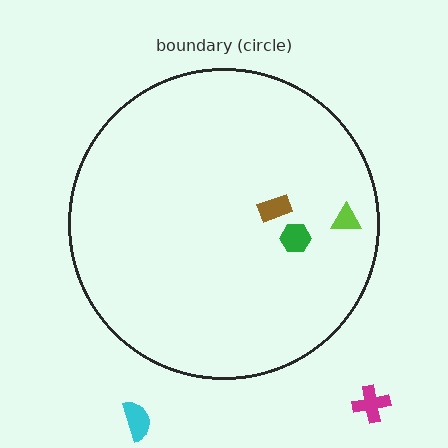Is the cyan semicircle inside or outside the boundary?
Outside.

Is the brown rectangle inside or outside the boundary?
Inside.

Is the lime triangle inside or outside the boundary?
Inside.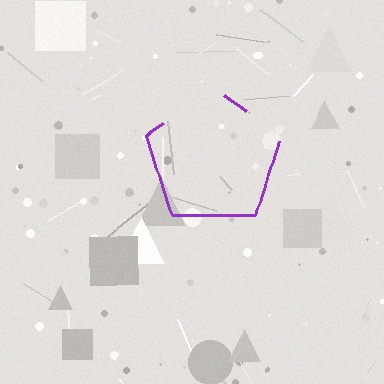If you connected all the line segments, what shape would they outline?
They would outline a pentagon.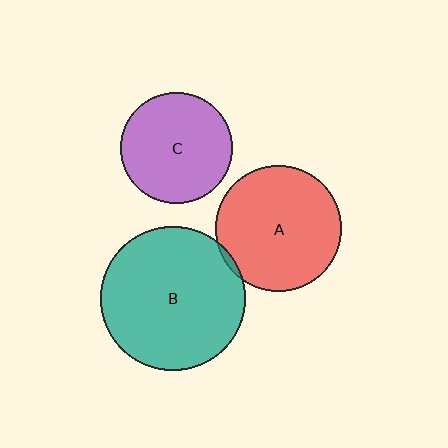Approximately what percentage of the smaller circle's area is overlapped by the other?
Approximately 5%.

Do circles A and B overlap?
Yes.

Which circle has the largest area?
Circle B (teal).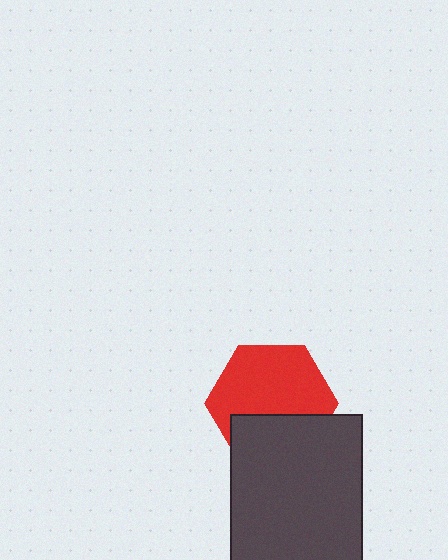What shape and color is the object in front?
The object in front is a dark gray rectangle.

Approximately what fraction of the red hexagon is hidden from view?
Roughly 36% of the red hexagon is hidden behind the dark gray rectangle.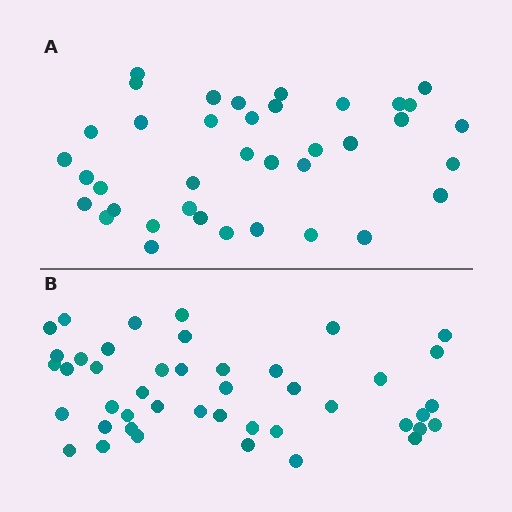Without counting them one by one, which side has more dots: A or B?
Region B (the bottom region) has more dots.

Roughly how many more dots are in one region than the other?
Region B has about 6 more dots than region A.